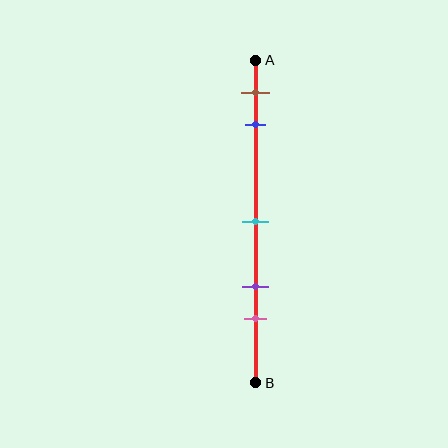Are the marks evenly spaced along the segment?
No, the marks are not evenly spaced.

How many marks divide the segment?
There are 5 marks dividing the segment.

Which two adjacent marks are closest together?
The brown and blue marks are the closest adjacent pair.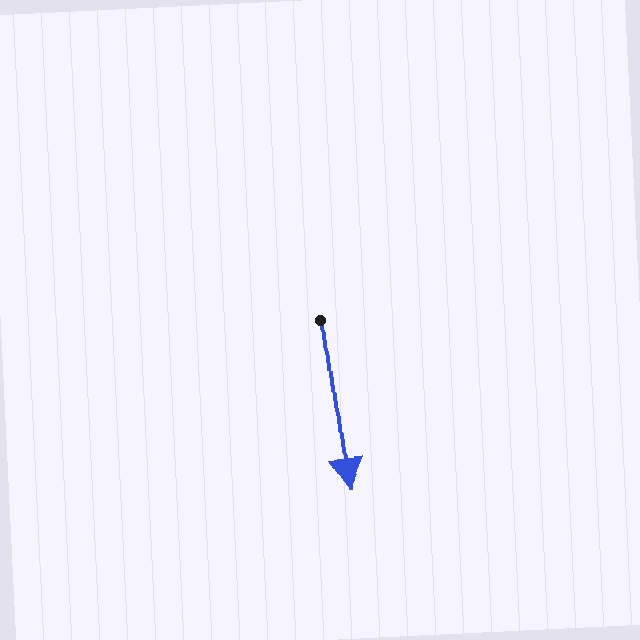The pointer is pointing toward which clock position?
Roughly 6 o'clock.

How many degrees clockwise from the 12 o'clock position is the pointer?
Approximately 173 degrees.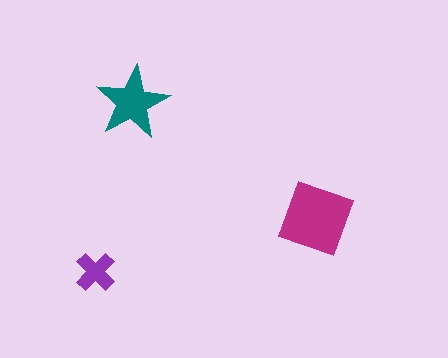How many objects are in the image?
There are 3 objects in the image.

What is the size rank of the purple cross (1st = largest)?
3rd.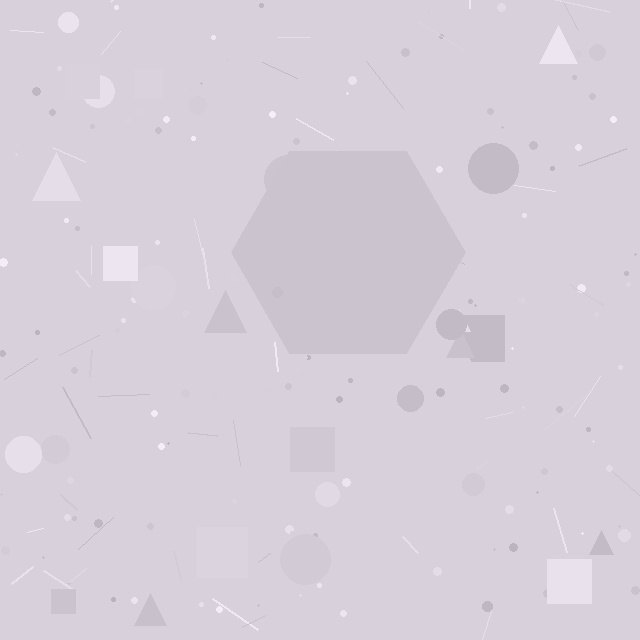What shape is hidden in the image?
A hexagon is hidden in the image.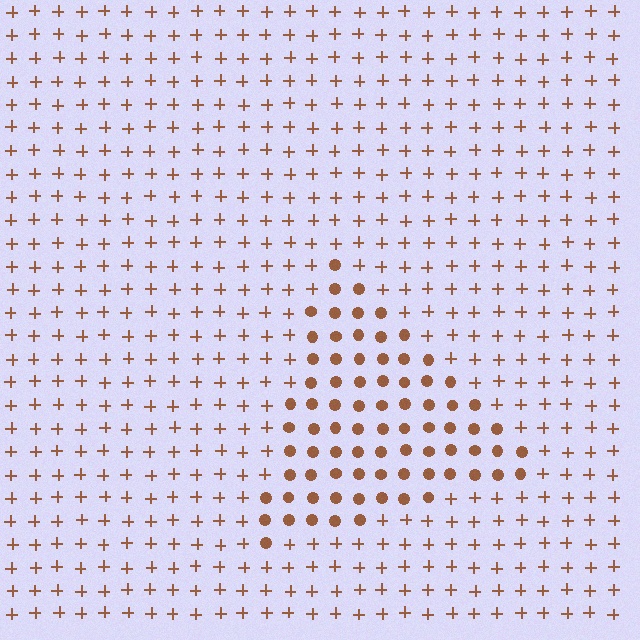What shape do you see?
I see a triangle.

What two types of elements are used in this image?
The image uses circles inside the triangle region and plus signs outside it.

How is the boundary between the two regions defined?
The boundary is defined by a change in element shape: circles inside vs. plus signs outside. All elements share the same color and spacing.